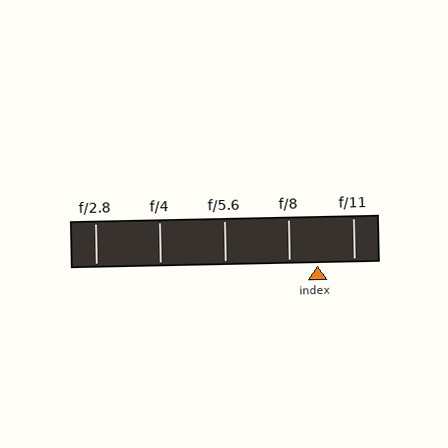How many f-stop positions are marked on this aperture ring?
There are 5 f-stop positions marked.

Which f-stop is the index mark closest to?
The index mark is closest to f/8.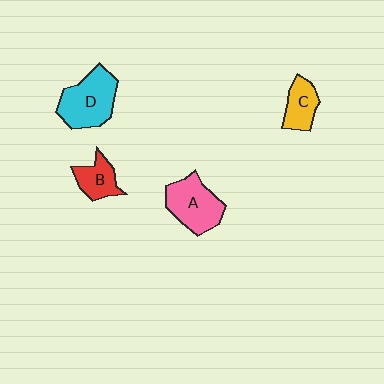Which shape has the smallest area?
Shape B (red).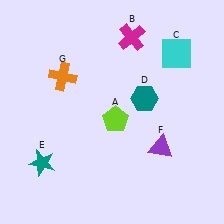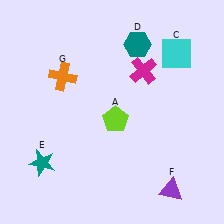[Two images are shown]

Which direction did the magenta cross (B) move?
The magenta cross (B) moved down.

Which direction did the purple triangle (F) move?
The purple triangle (F) moved down.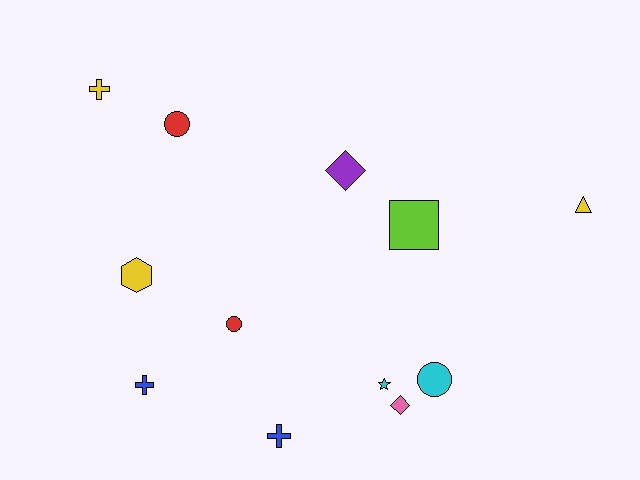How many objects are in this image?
There are 12 objects.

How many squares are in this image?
There is 1 square.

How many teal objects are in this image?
There are no teal objects.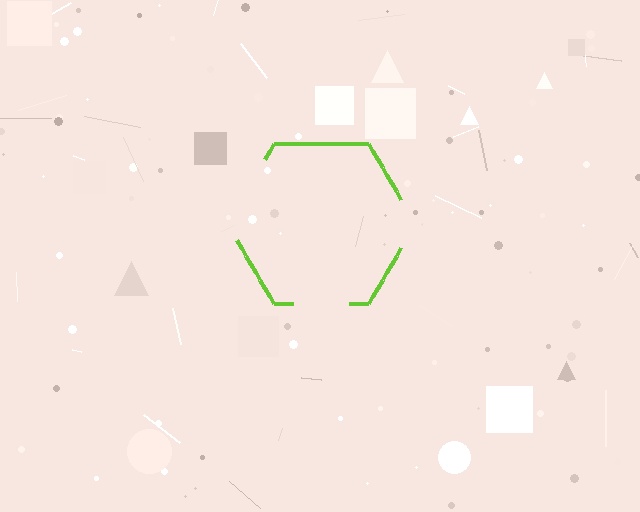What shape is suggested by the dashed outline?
The dashed outline suggests a hexagon.